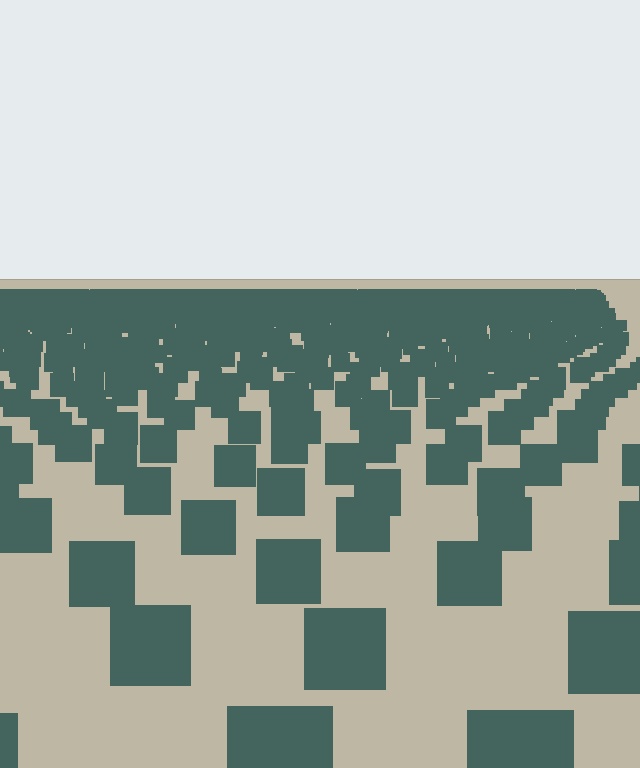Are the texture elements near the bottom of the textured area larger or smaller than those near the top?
Larger. Near the bottom, elements are closer to the viewer and appear at a bigger on-screen size.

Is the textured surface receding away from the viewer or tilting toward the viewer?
The surface is receding away from the viewer. Texture elements get smaller and denser toward the top.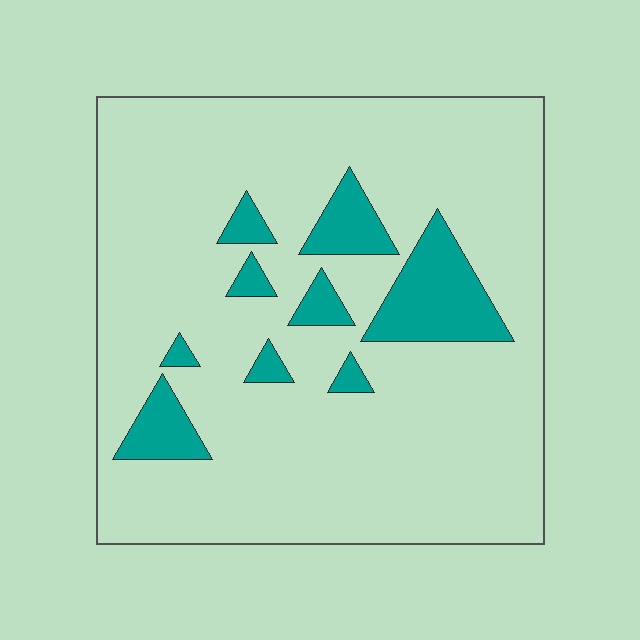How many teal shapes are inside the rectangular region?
9.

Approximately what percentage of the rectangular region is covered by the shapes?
Approximately 15%.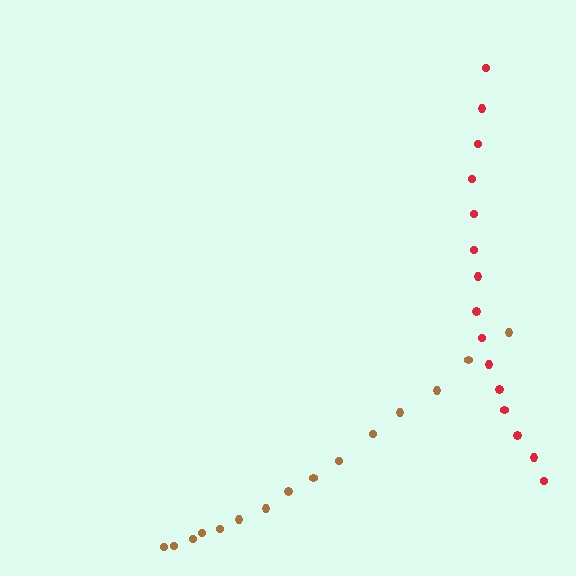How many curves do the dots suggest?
There are 2 distinct paths.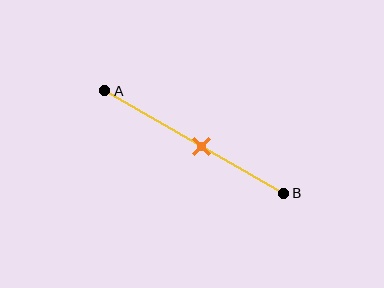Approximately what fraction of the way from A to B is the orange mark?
The orange mark is approximately 55% of the way from A to B.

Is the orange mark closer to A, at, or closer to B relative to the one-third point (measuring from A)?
The orange mark is closer to point B than the one-third point of segment AB.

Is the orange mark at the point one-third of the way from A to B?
No, the mark is at about 55% from A, not at the 33% one-third point.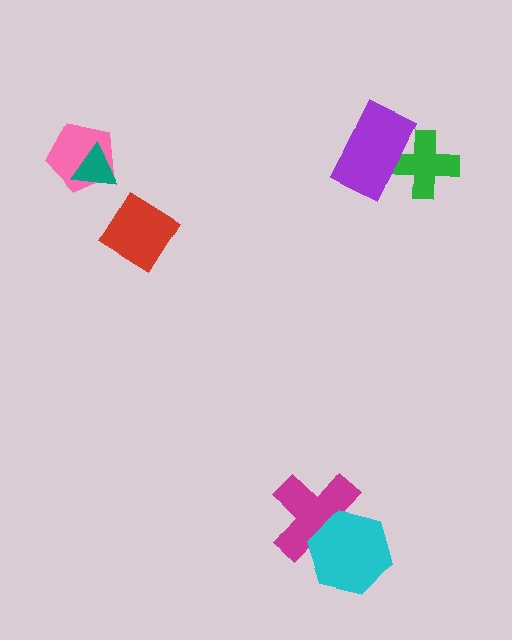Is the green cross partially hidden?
Yes, it is partially covered by another shape.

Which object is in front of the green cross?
The purple rectangle is in front of the green cross.